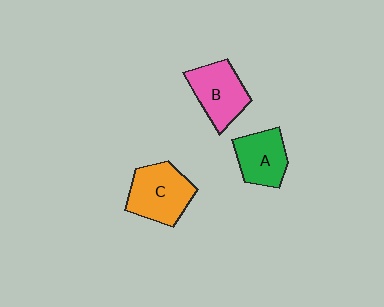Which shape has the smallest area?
Shape A (green).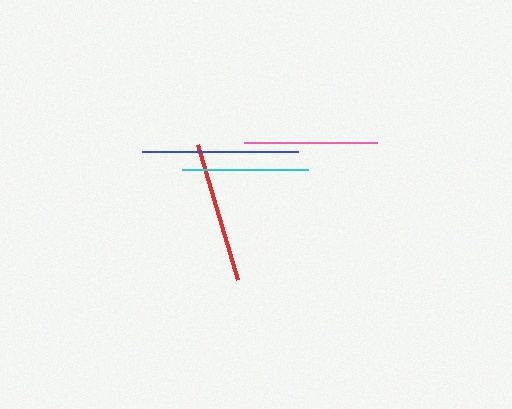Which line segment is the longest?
The blue line is the longest at approximately 156 pixels.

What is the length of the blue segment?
The blue segment is approximately 156 pixels long.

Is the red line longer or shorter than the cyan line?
The red line is longer than the cyan line.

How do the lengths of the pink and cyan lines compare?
The pink and cyan lines are approximately the same length.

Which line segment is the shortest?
The cyan line is the shortest at approximately 126 pixels.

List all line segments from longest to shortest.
From longest to shortest: blue, red, pink, cyan.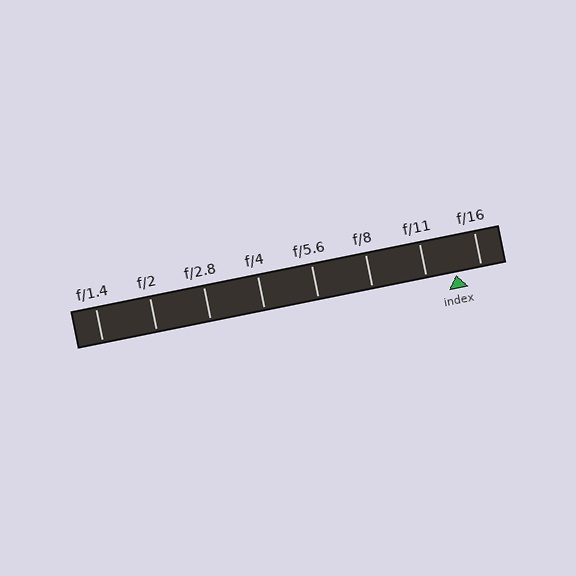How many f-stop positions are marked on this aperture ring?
There are 8 f-stop positions marked.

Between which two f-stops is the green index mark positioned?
The index mark is between f/11 and f/16.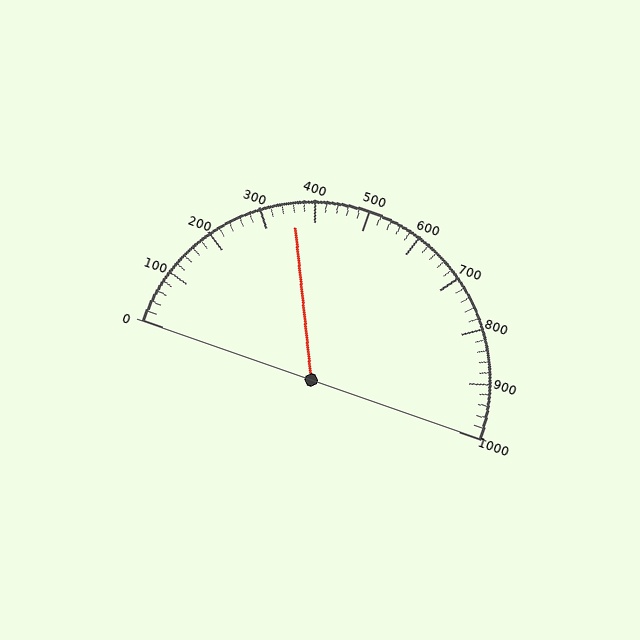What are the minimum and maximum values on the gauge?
The gauge ranges from 0 to 1000.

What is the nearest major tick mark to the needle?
The nearest major tick mark is 400.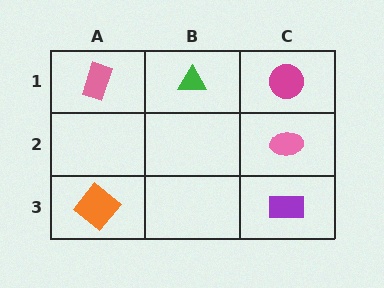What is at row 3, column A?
An orange diamond.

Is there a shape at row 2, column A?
No, that cell is empty.